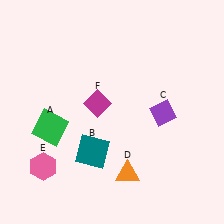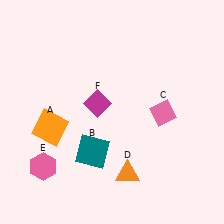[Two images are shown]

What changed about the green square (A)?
In Image 1, A is green. In Image 2, it changed to orange.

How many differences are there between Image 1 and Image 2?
There are 2 differences between the two images.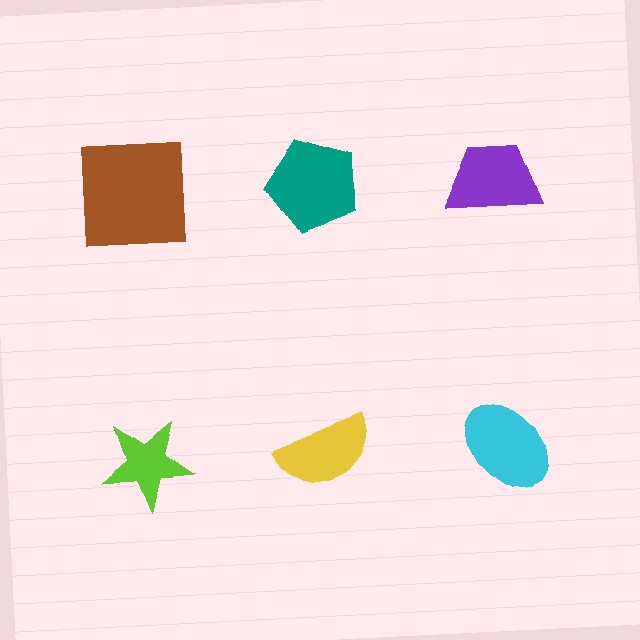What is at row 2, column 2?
A yellow semicircle.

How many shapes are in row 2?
3 shapes.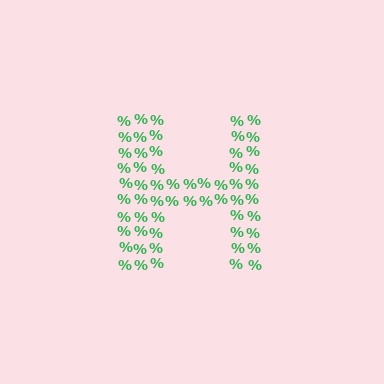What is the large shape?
The large shape is the letter H.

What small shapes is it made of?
It is made of small percent signs.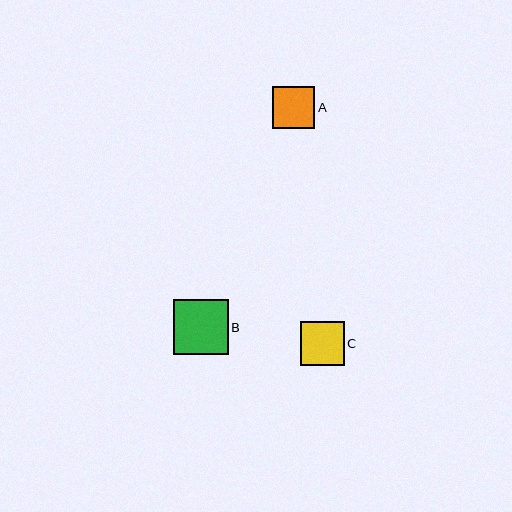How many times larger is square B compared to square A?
Square B is approximately 1.3 times the size of square A.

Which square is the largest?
Square B is the largest with a size of approximately 55 pixels.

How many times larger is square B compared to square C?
Square B is approximately 1.3 times the size of square C.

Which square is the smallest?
Square A is the smallest with a size of approximately 43 pixels.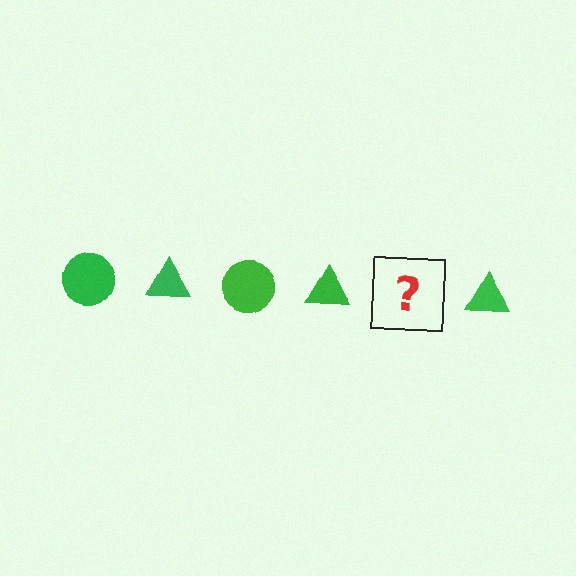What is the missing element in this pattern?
The missing element is a green circle.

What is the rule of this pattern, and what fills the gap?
The rule is that the pattern cycles through circle, triangle shapes in green. The gap should be filled with a green circle.